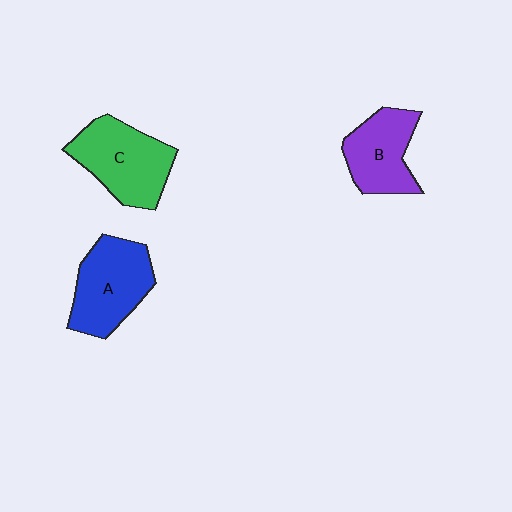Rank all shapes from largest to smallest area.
From largest to smallest: C (green), A (blue), B (purple).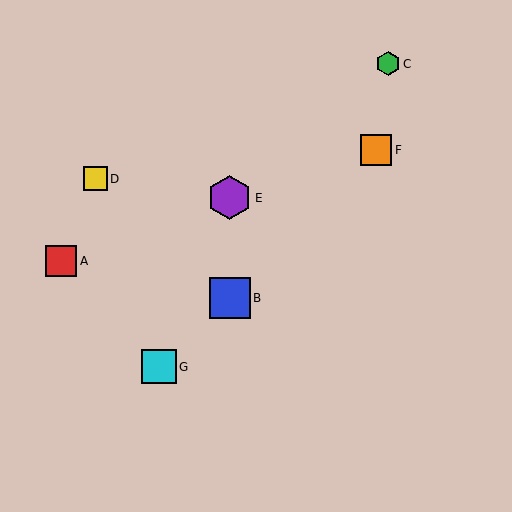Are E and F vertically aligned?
No, E is at x≈230 and F is at x≈376.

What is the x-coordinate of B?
Object B is at x≈230.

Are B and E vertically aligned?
Yes, both are at x≈230.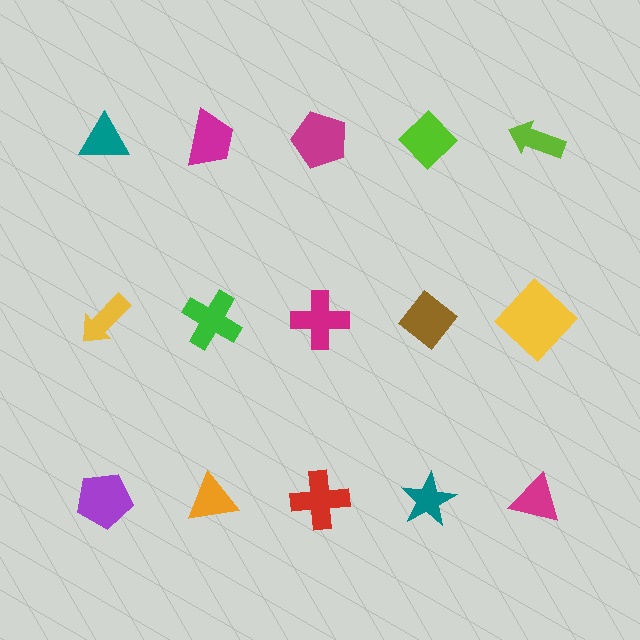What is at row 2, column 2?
A green cross.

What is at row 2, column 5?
A yellow diamond.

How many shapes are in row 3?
5 shapes.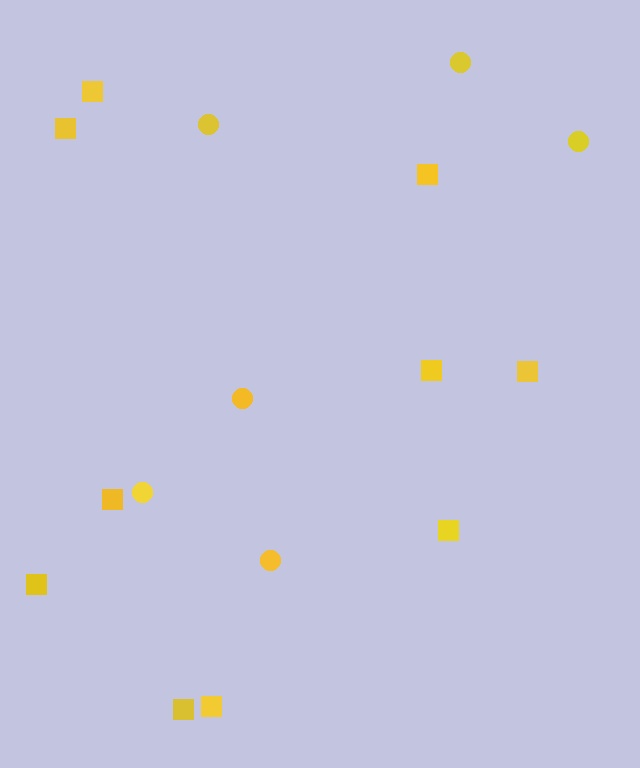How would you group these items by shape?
There are 2 groups: one group of circles (6) and one group of squares (10).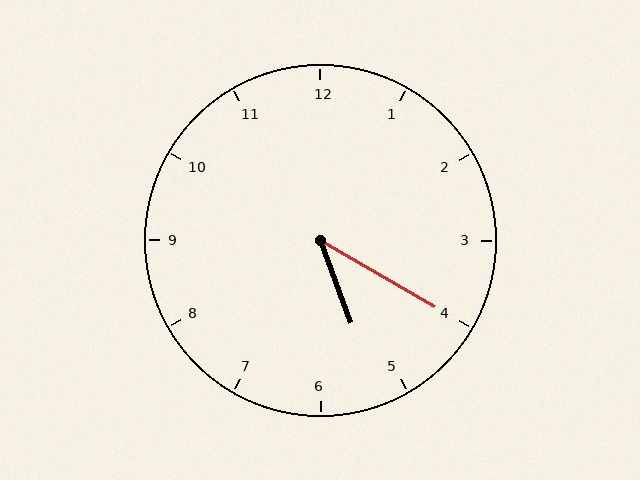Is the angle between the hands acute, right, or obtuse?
It is acute.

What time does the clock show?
5:20.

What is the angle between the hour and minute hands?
Approximately 40 degrees.